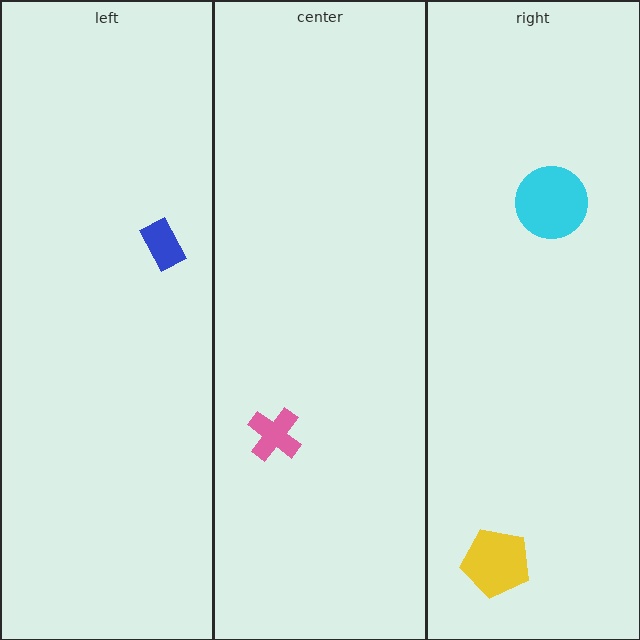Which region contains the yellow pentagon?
The right region.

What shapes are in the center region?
The pink cross.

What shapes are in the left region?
The blue rectangle.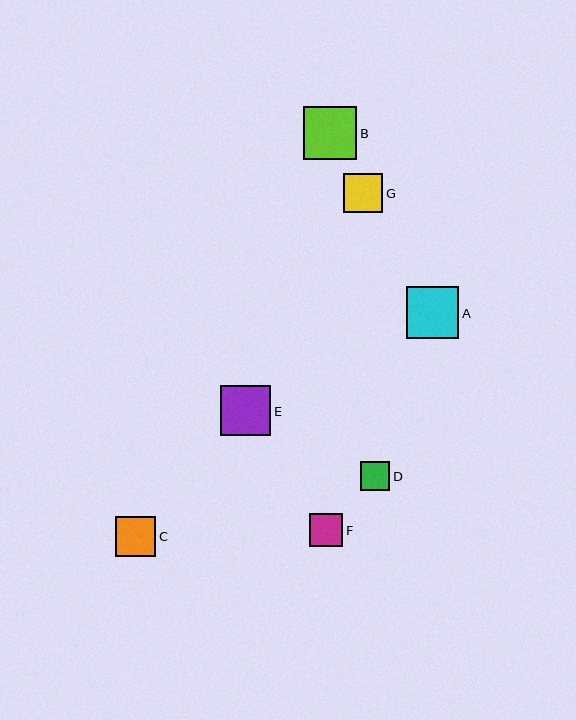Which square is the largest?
Square B is the largest with a size of approximately 53 pixels.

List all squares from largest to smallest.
From largest to smallest: B, A, E, C, G, F, D.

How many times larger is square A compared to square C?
Square A is approximately 1.3 times the size of square C.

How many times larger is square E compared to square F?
Square E is approximately 1.5 times the size of square F.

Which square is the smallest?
Square D is the smallest with a size of approximately 29 pixels.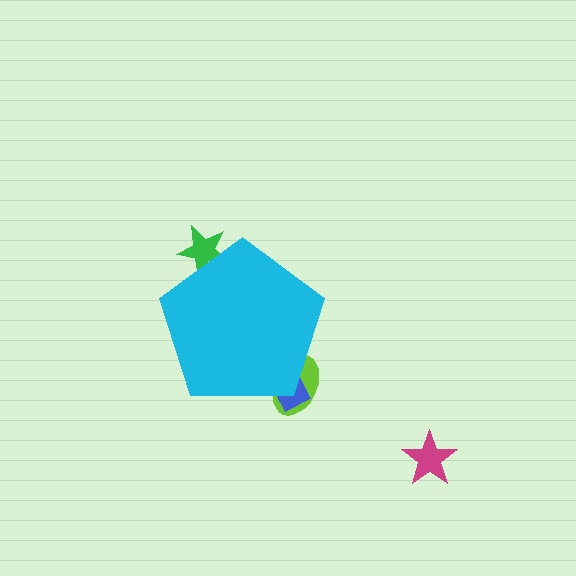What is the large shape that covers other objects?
A cyan pentagon.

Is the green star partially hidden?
Yes, the green star is partially hidden behind the cyan pentagon.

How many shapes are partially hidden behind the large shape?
3 shapes are partially hidden.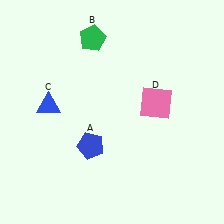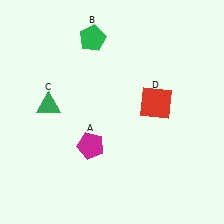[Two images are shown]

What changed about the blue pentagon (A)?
In Image 1, A is blue. In Image 2, it changed to magenta.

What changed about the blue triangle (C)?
In Image 1, C is blue. In Image 2, it changed to green.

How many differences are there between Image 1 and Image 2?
There are 3 differences between the two images.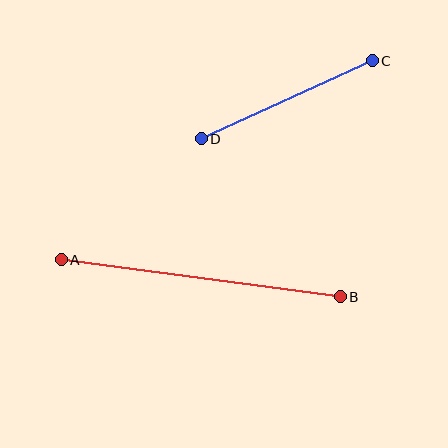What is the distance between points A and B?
The distance is approximately 281 pixels.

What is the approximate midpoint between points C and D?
The midpoint is at approximately (287, 100) pixels.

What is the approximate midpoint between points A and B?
The midpoint is at approximately (201, 278) pixels.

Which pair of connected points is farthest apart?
Points A and B are farthest apart.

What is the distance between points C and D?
The distance is approximately 188 pixels.